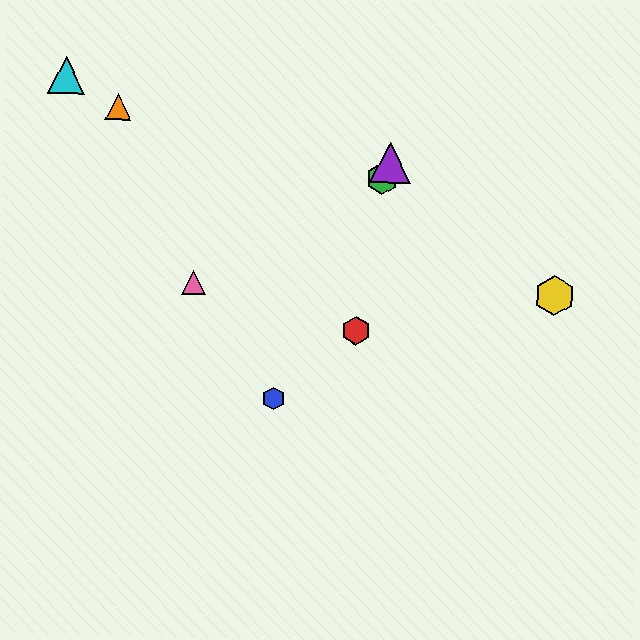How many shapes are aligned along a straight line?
3 shapes (the blue hexagon, the green hexagon, the purple triangle) are aligned along a straight line.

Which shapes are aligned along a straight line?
The blue hexagon, the green hexagon, the purple triangle are aligned along a straight line.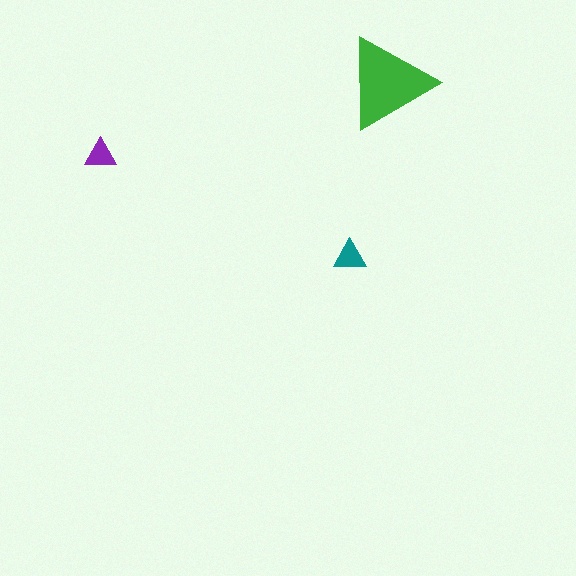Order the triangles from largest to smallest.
the green one, the teal one, the purple one.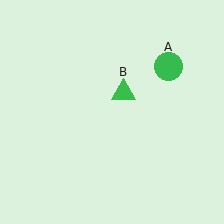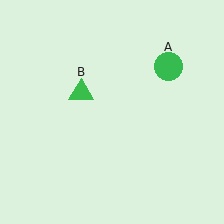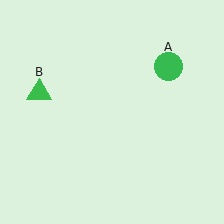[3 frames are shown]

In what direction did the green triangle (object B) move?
The green triangle (object B) moved left.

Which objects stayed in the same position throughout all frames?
Green circle (object A) remained stationary.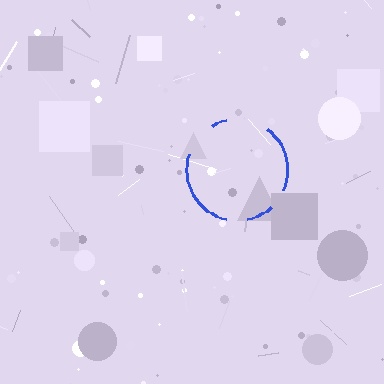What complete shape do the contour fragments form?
The contour fragments form a circle.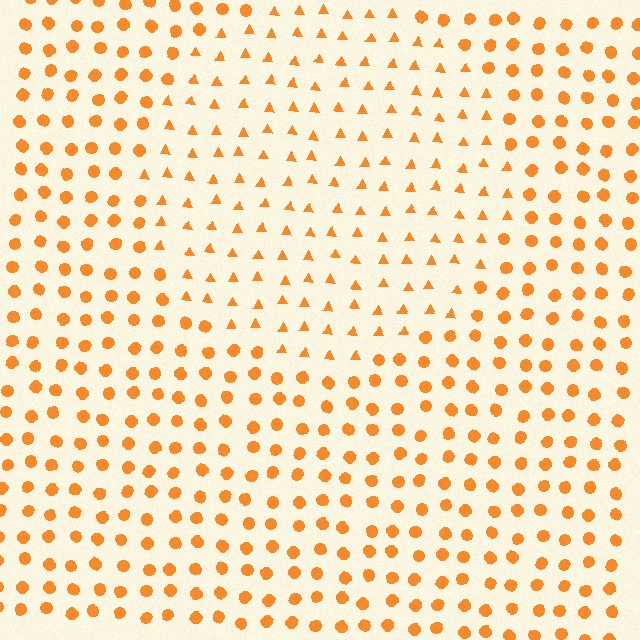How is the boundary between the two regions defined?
The boundary is defined by a change in element shape: triangles inside vs. circles outside. All elements share the same color and spacing.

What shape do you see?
I see a circle.